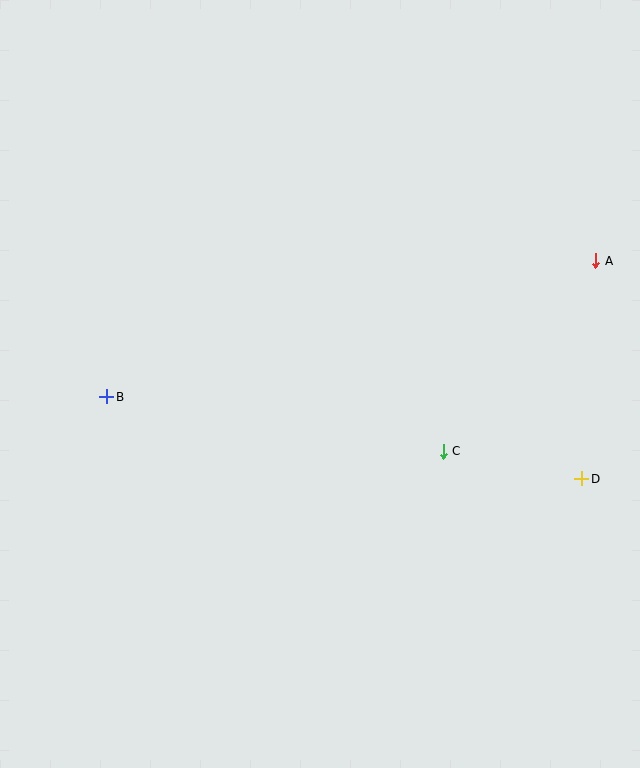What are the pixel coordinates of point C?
Point C is at (443, 451).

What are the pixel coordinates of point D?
Point D is at (582, 479).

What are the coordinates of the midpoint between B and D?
The midpoint between B and D is at (344, 438).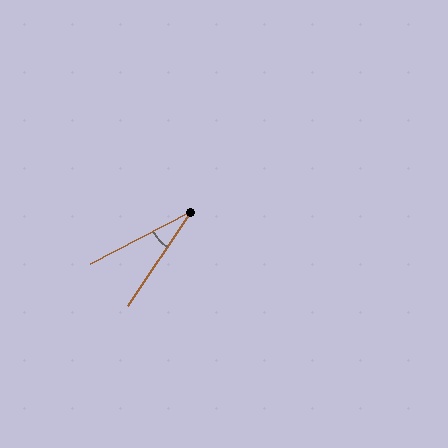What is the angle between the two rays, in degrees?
Approximately 29 degrees.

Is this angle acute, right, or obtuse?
It is acute.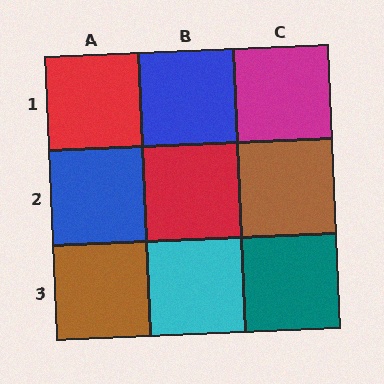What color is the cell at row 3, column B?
Cyan.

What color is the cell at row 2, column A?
Blue.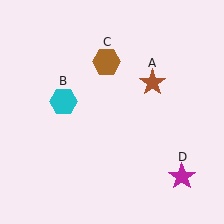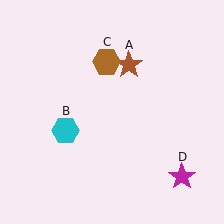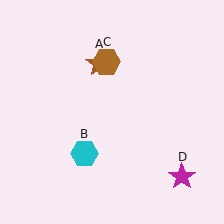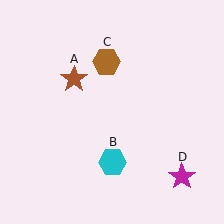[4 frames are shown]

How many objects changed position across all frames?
2 objects changed position: brown star (object A), cyan hexagon (object B).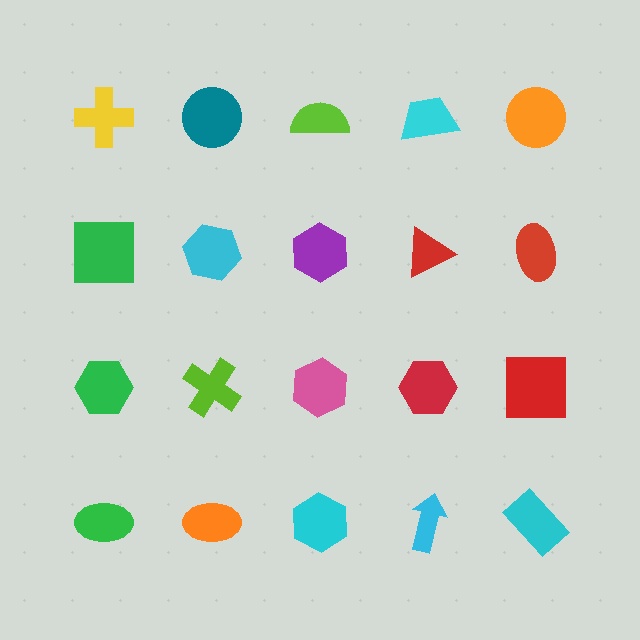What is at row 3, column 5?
A red square.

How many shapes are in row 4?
5 shapes.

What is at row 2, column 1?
A green square.